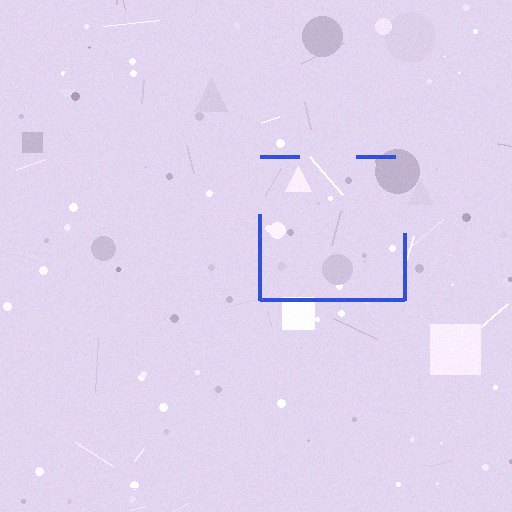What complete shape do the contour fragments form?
The contour fragments form a square.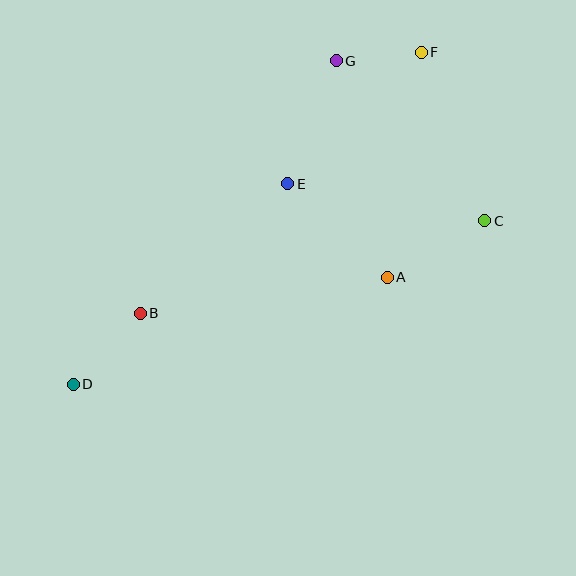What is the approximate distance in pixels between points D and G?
The distance between D and G is approximately 417 pixels.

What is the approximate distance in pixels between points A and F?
The distance between A and F is approximately 227 pixels.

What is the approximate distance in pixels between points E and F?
The distance between E and F is approximately 187 pixels.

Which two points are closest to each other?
Points F and G are closest to each other.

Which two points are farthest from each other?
Points D and F are farthest from each other.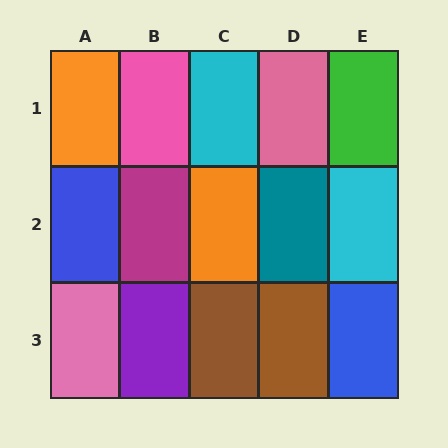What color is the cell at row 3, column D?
Brown.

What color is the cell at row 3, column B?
Purple.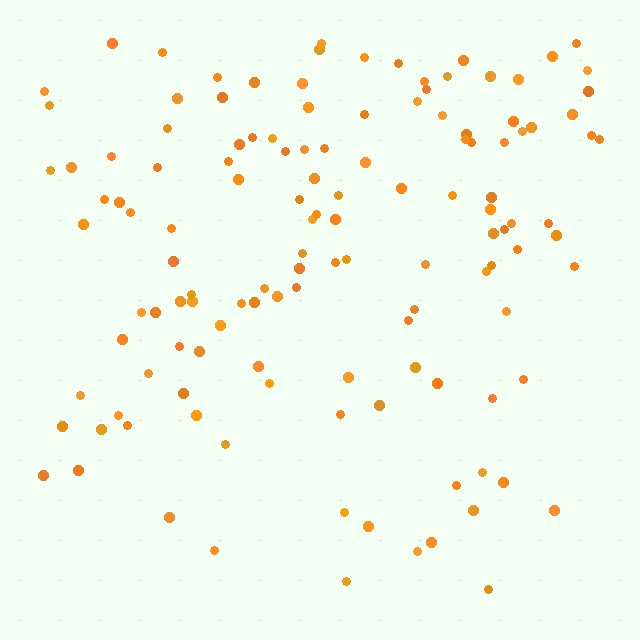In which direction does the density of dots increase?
From bottom to top, with the top side densest.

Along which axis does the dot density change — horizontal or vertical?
Vertical.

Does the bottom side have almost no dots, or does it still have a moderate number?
Still a moderate number, just noticeably fewer than the top.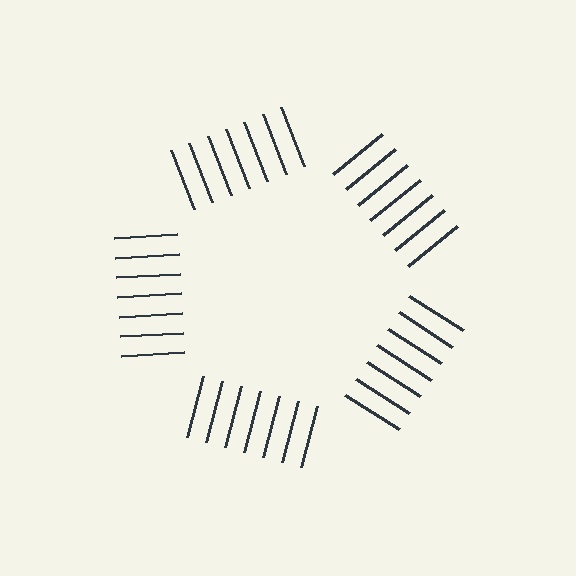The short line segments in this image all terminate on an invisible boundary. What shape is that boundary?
An illusory pentagon — the line segments terminate on its edges but no continuous stroke is drawn.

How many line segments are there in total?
35 — 7 along each of the 5 edges.